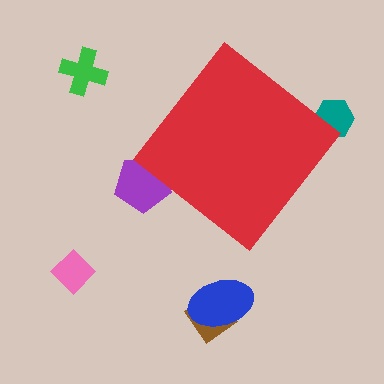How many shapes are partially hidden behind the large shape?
2 shapes are partially hidden.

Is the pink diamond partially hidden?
No, the pink diamond is fully visible.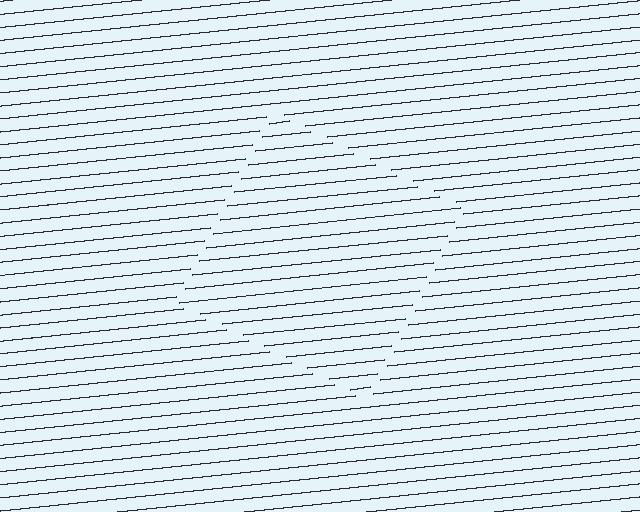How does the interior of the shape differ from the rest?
The interior of the shape contains the same grating, shifted by half a period — the contour is defined by the phase discontinuity where line-ends from the inner and outer gratings abut.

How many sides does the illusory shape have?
4 sides — the line-ends trace a square.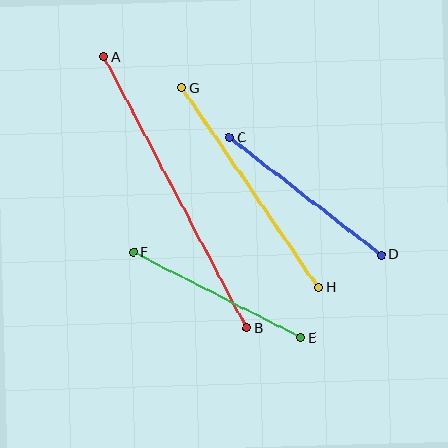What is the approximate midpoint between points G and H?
The midpoint is at approximately (250, 188) pixels.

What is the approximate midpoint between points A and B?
The midpoint is at approximately (175, 193) pixels.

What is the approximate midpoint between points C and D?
The midpoint is at approximately (305, 196) pixels.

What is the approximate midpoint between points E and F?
The midpoint is at approximately (217, 295) pixels.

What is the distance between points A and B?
The distance is approximately 307 pixels.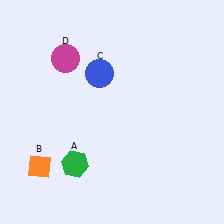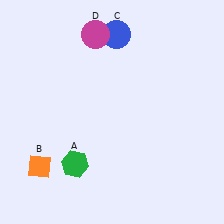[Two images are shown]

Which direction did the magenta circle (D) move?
The magenta circle (D) moved right.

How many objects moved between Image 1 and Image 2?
2 objects moved between the two images.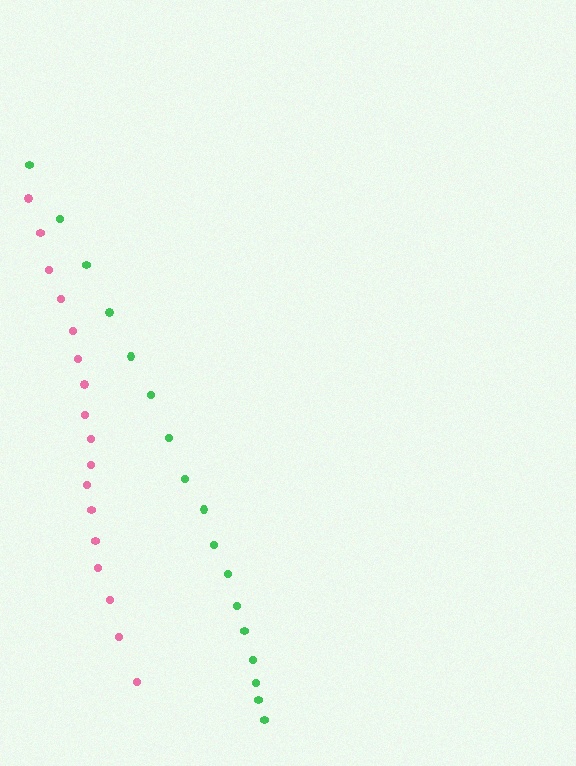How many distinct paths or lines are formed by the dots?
There are 2 distinct paths.